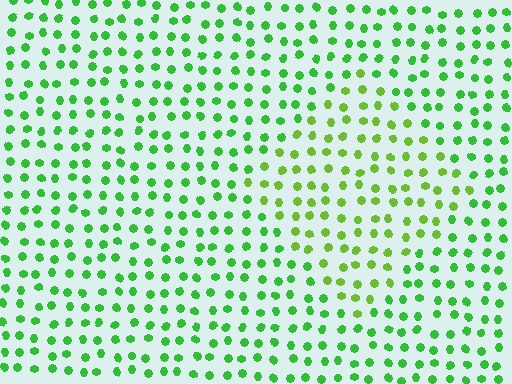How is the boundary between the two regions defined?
The boundary is defined purely by a slight shift in hue (about 26 degrees). Spacing, size, and orientation are identical on both sides.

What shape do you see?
I see a diamond.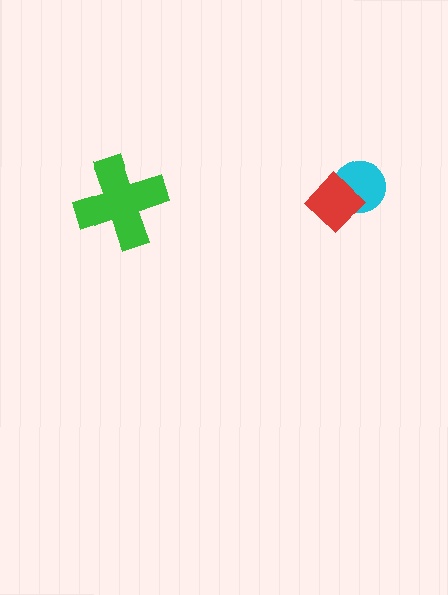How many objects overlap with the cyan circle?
1 object overlaps with the cyan circle.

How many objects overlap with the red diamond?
1 object overlaps with the red diamond.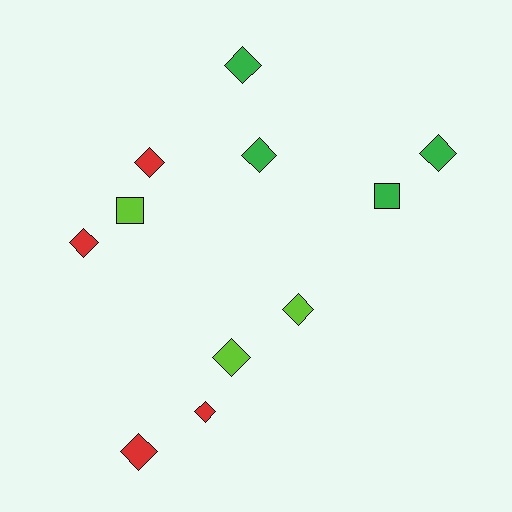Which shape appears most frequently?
Diamond, with 9 objects.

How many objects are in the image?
There are 11 objects.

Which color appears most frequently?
Green, with 4 objects.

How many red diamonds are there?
There are 4 red diamonds.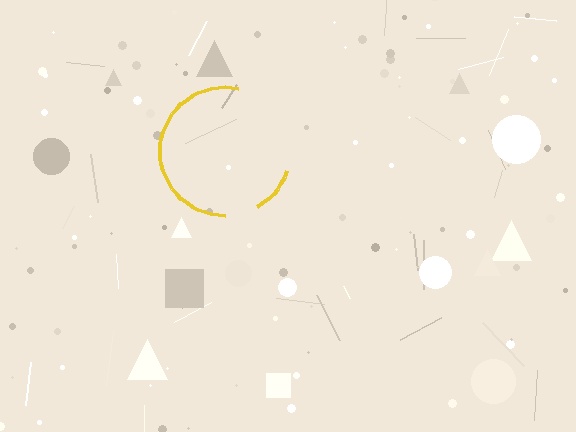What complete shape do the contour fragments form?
The contour fragments form a circle.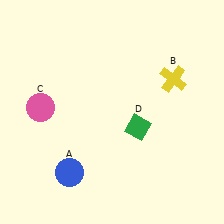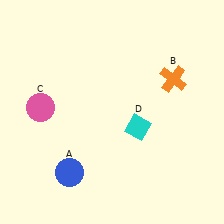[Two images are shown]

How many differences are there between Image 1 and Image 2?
There are 2 differences between the two images.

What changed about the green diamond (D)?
In Image 1, D is green. In Image 2, it changed to cyan.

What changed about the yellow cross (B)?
In Image 1, B is yellow. In Image 2, it changed to orange.